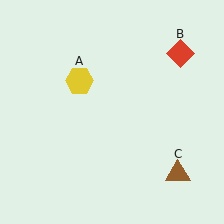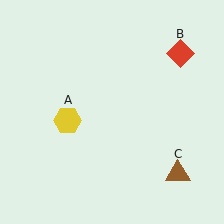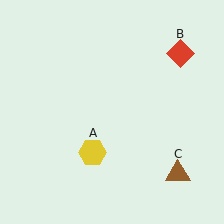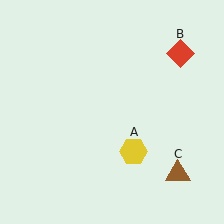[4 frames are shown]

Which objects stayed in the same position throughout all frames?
Red diamond (object B) and brown triangle (object C) remained stationary.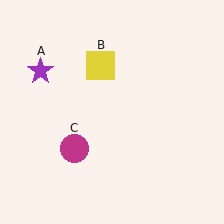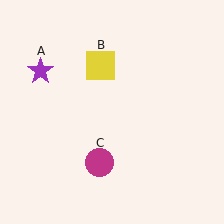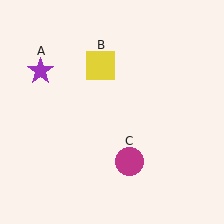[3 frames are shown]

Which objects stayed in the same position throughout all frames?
Purple star (object A) and yellow square (object B) remained stationary.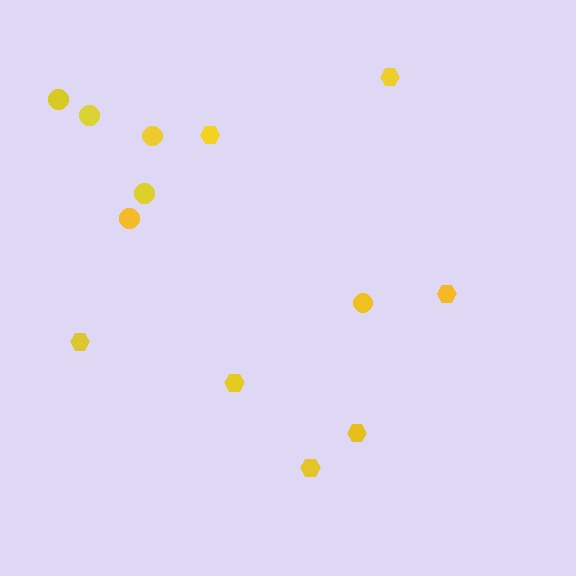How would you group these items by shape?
There are 2 groups: one group of circles (6) and one group of hexagons (7).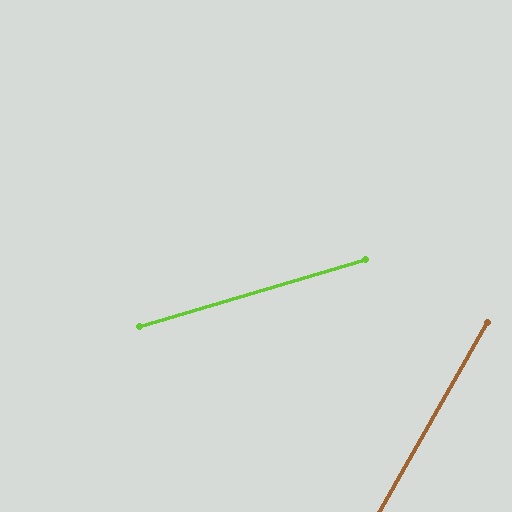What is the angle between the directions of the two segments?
Approximately 44 degrees.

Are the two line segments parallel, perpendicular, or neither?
Neither parallel nor perpendicular — they differ by about 44°.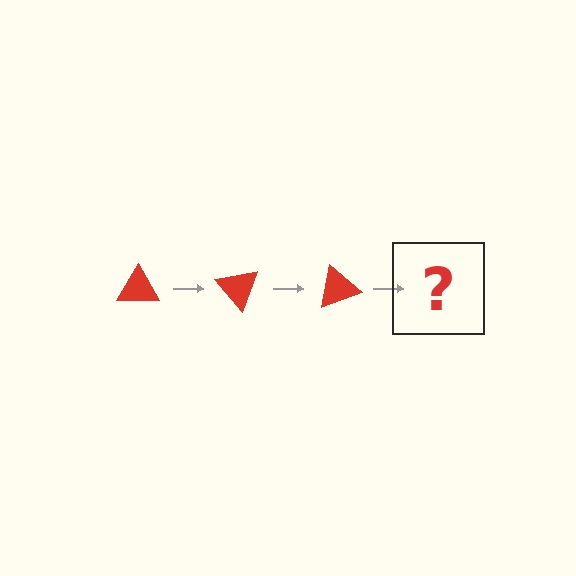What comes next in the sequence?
The next element should be a red triangle rotated 150 degrees.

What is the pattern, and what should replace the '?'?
The pattern is that the triangle rotates 50 degrees each step. The '?' should be a red triangle rotated 150 degrees.